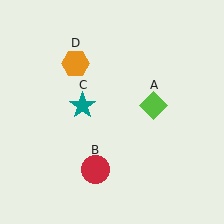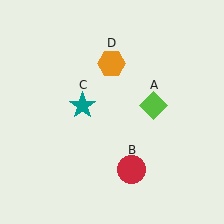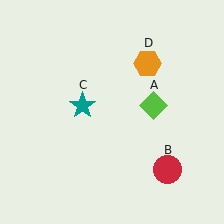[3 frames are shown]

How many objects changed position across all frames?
2 objects changed position: red circle (object B), orange hexagon (object D).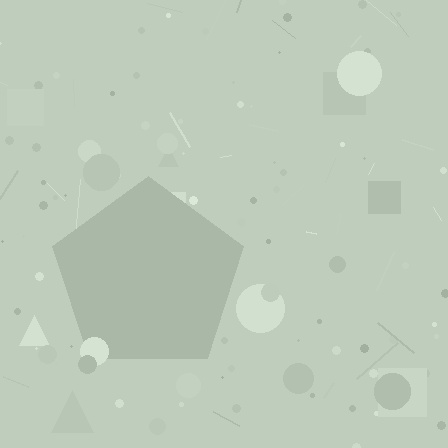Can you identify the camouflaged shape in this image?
The camouflaged shape is a pentagon.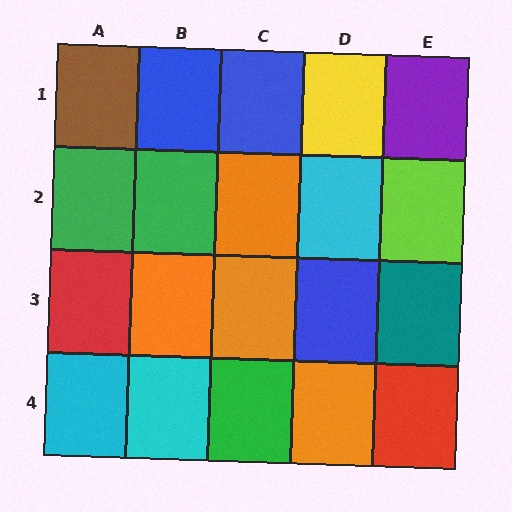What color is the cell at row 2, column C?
Orange.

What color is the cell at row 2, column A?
Green.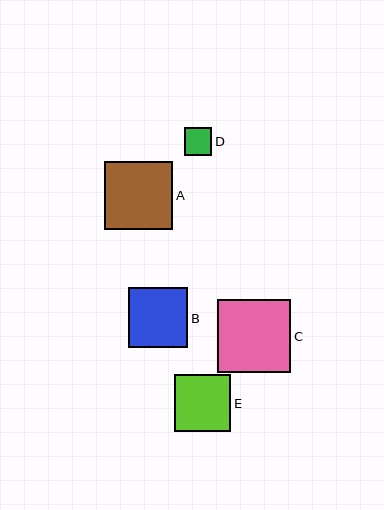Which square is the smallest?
Square D is the smallest with a size of approximately 27 pixels.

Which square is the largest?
Square C is the largest with a size of approximately 73 pixels.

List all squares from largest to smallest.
From largest to smallest: C, A, B, E, D.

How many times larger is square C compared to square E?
Square C is approximately 1.3 times the size of square E.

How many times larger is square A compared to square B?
Square A is approximately 1.1 times the size of square B.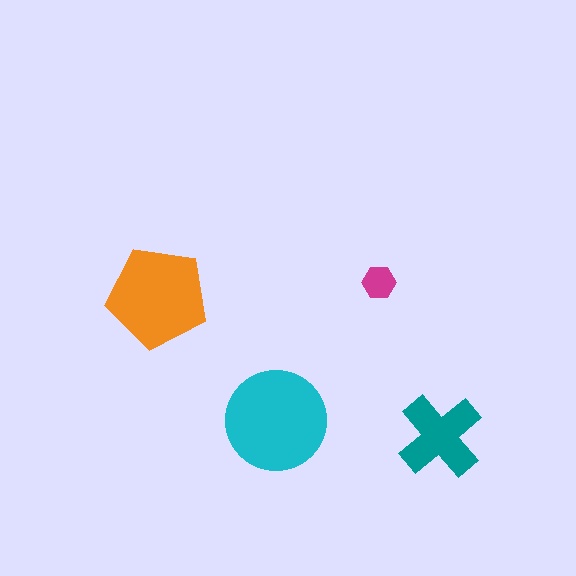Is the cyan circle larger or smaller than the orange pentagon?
Larger.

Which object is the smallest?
The magenta hexagon.